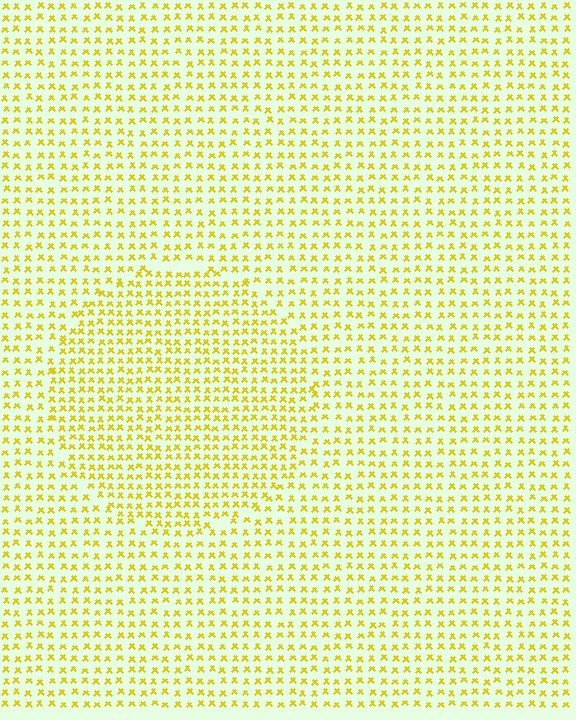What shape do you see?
I see a circle.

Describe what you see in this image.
The image contains small yellow elements arranged at two different densities. A circle-shaped region is visible where the elements are more densely packed than the surrounding area.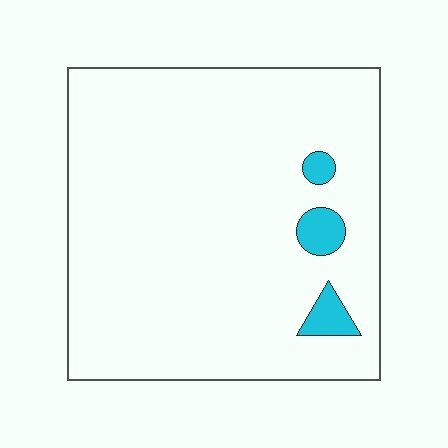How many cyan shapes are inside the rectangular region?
3.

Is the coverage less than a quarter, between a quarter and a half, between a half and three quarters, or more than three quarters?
Less than a quarter.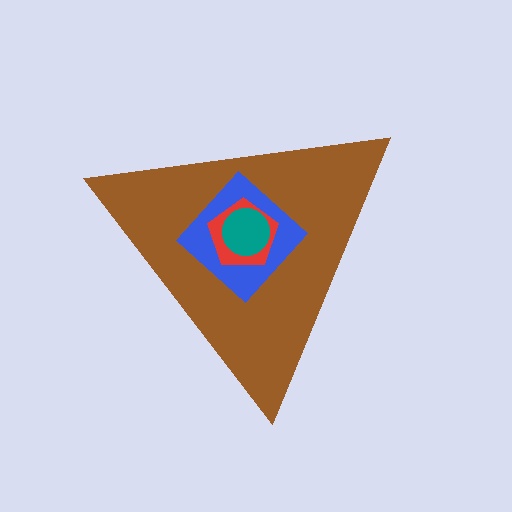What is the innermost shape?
The teal circle.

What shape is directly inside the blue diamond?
The red pentagon.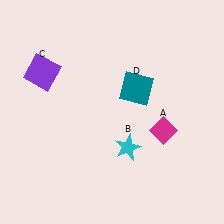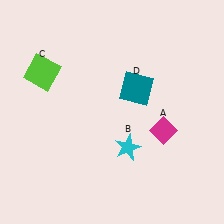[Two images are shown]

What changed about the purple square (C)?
In Image 1, C is purple. In Image 2, it changed to lime.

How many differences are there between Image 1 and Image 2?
There is 1 difference between the two images.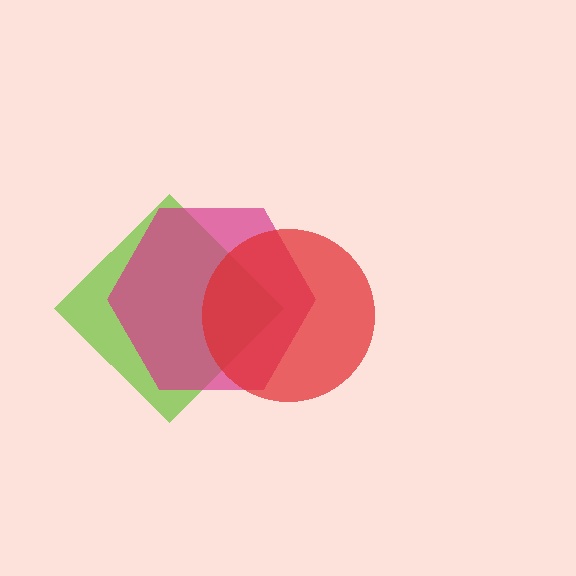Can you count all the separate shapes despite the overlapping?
Yes, there are 3 separate shapes.